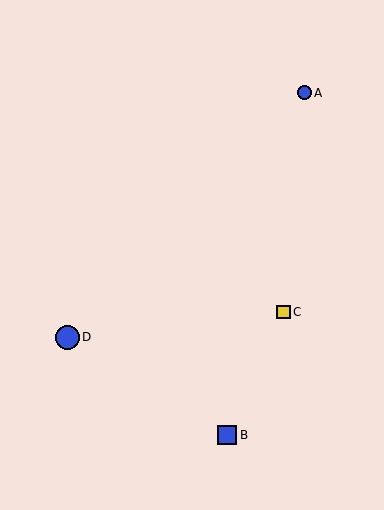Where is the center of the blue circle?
The center of the blue circle is at (305, 93).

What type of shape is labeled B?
Shape B is a blue square.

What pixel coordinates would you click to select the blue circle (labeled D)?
Click at (68, 337) to select the blue circle D.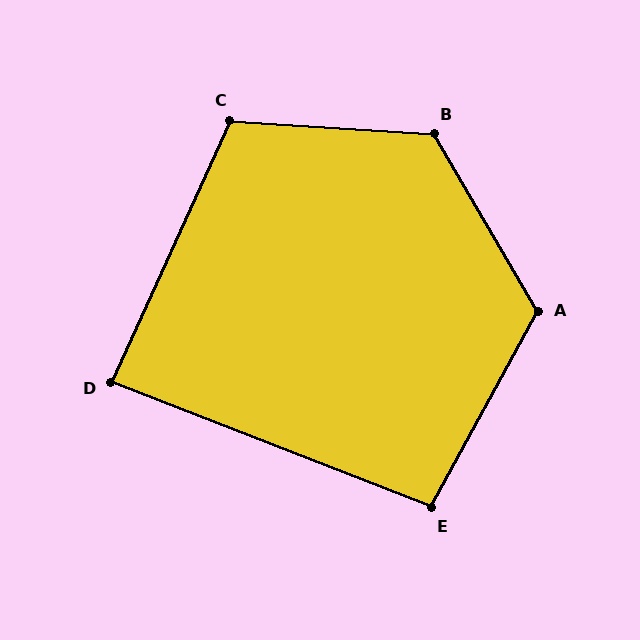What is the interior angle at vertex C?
Approximately 111 degrees (obtuse).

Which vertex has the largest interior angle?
B, at approximately 124 degrees.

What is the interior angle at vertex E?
Approximately 97 degrees (obtuse).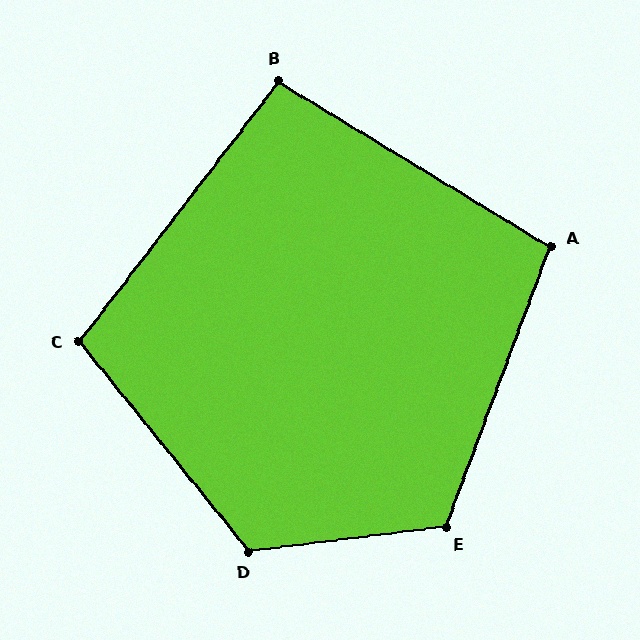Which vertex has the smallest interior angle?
B, at approximately 96 degrees.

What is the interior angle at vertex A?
Approximately 101 degrees (obtuse).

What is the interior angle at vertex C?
Approximately 103 degrees (obtuse).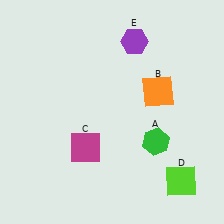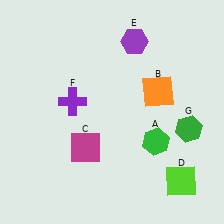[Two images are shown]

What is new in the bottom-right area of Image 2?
A green hexagon (G) was added in the bottom-right area of Image 2.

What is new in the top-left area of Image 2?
A purple cross (F) was added in the top-left area of Image 2.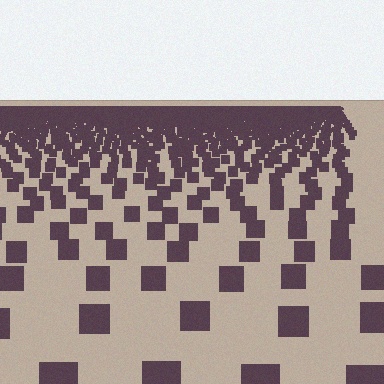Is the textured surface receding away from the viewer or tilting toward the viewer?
The surface is receding away from the viewer. Texture elements get smaller and denser toward the top.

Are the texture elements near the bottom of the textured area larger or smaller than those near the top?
Larger. Near the bottom, elements are closer to the viewer and appear at a bigger on-screen size.